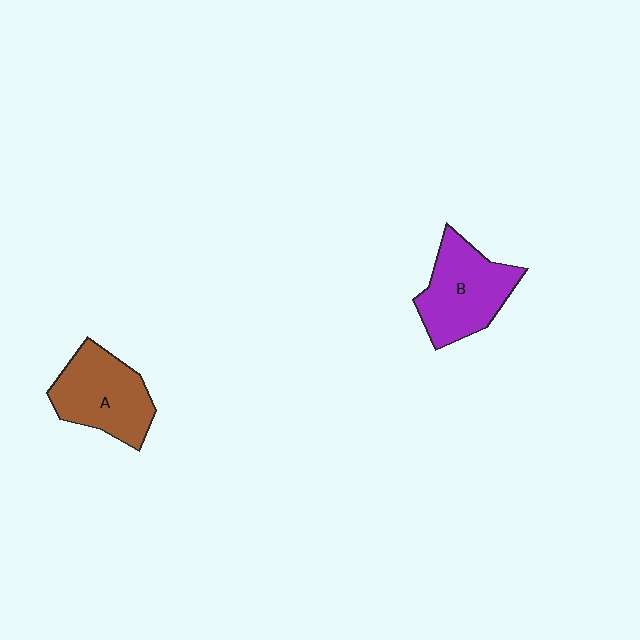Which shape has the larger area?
Shape B (purple).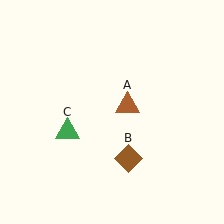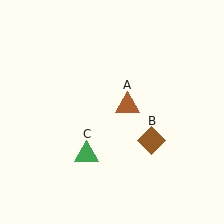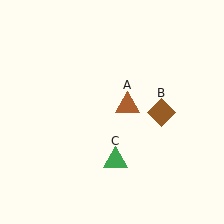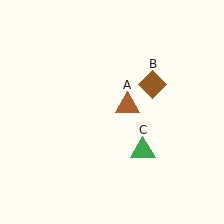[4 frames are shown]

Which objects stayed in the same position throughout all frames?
Brown triangle (object A) remained stationary.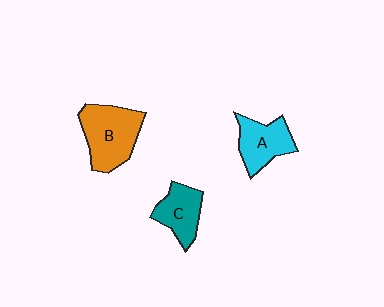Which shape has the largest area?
Shape B (orange).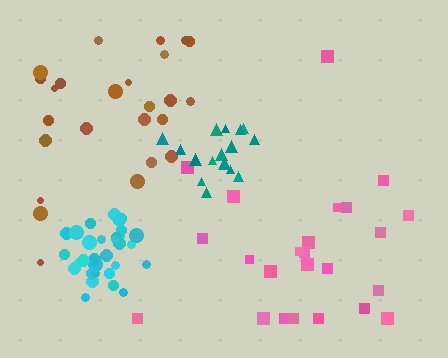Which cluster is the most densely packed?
Cyan.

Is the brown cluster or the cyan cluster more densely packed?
Cyan.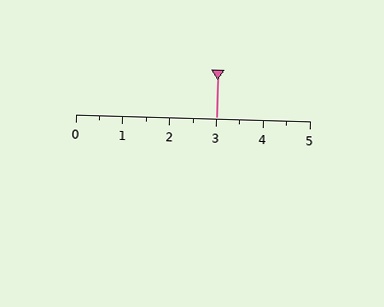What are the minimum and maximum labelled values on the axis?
The axis runs from 0 to 5.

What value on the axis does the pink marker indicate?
The marker indicates approximately 3.